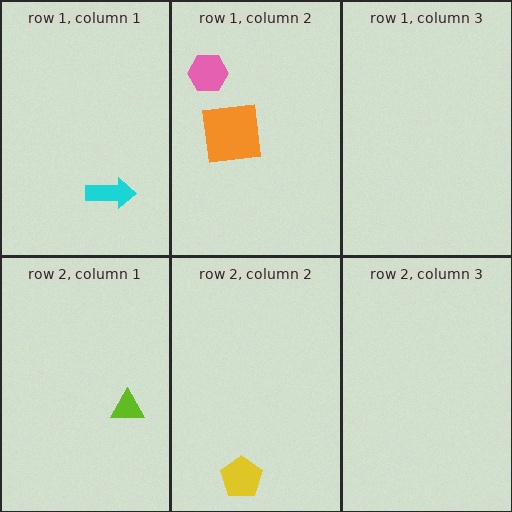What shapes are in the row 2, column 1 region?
The lime triangle.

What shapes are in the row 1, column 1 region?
The cyan arrow.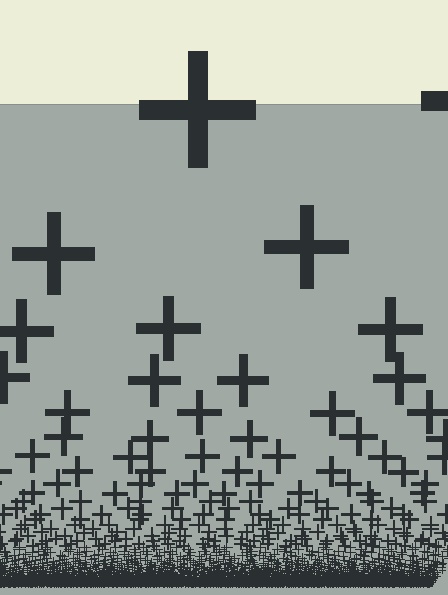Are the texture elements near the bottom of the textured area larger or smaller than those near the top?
Smaller. The gradient is inverted — elements near the bottom are smaller and denser.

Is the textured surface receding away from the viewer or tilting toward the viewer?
The surface appears to tilt toward the viewer. Texture elements get larger and sparser toward the top.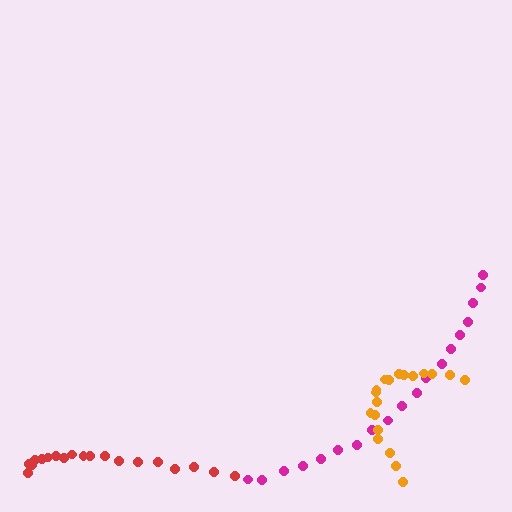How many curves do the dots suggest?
There are 3 distinct paths.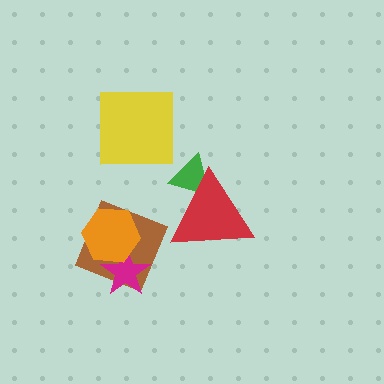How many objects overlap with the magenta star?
2 objects overlap with the magenta star.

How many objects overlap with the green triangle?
1 object overlaps with the green triangle.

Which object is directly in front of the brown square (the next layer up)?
The magenta star is directly in front of the brown square.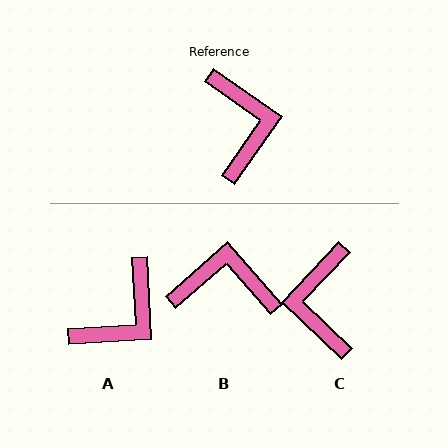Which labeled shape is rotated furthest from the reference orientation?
C, about 171 degrees away.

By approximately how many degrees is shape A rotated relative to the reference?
Approximately 52 degrees clockwise.